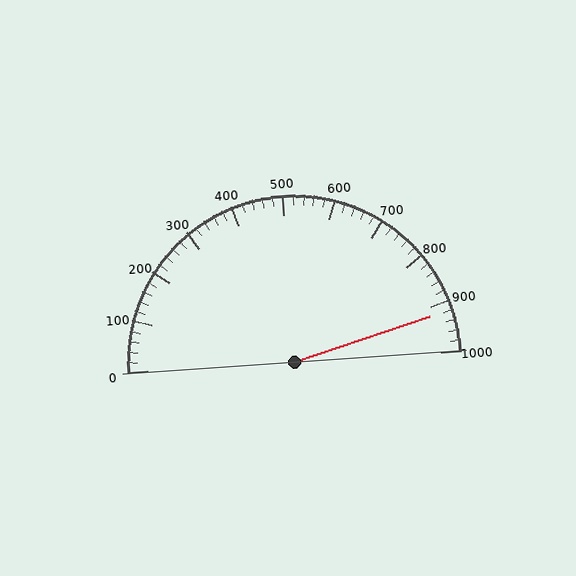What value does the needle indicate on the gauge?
The needle indicates approximately 920.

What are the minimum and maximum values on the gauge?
The gauge ranges from 0 to 1000.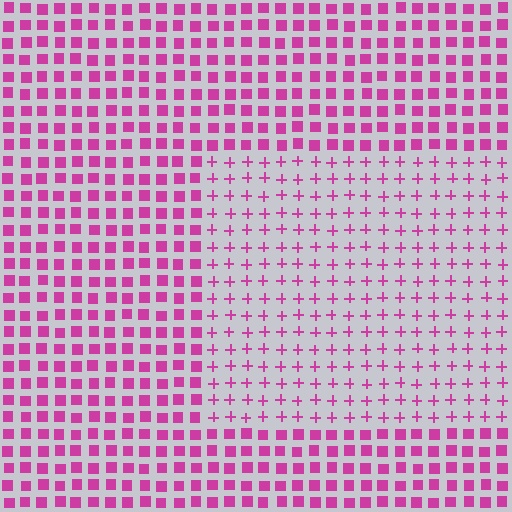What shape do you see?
I see a rectangle.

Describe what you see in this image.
The image is filled with small magenta elements arranged in a uniform grid. A rectangle-shaped region contains plus signs, while the surrounding area contains squares. The boundary is defined purely by the change in element shape.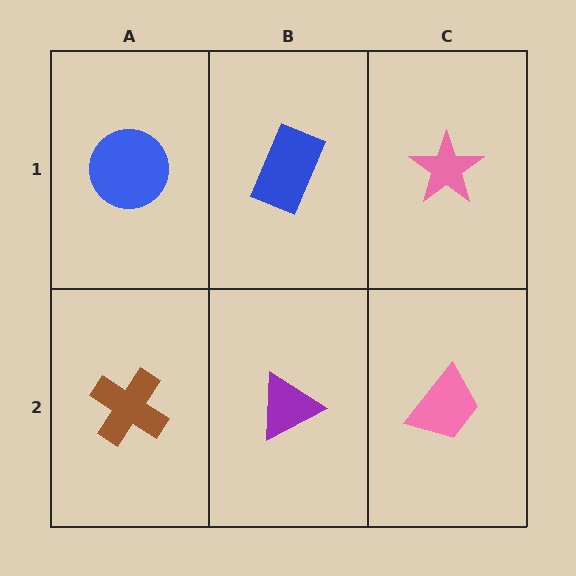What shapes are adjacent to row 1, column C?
A pink trapezoid (row 2, column C), a blue rectangle (row 1, column B).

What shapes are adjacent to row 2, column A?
A blue circle (row 1, column A), a purple triangle (row 2, column B).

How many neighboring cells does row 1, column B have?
3.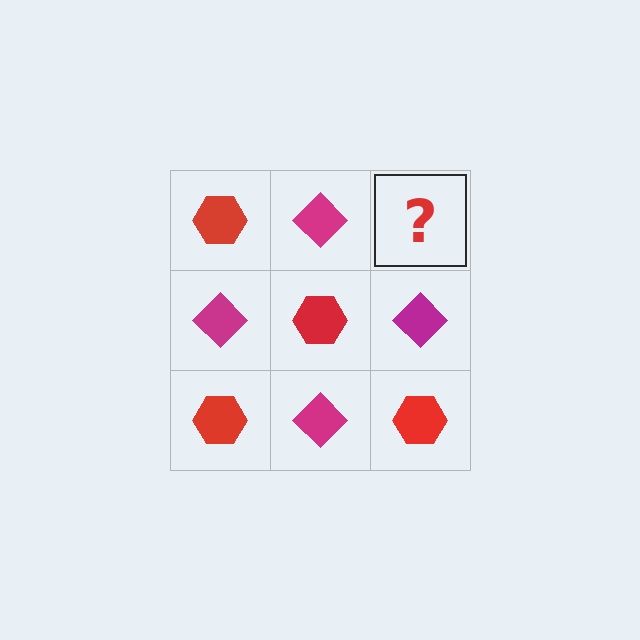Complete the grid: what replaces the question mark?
The question mark should be replaced with a red hexagon.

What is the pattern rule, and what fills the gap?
The rule is that it alternates red hexagon and magenta diamond in a checkerboard pattern. The gap should be filled with a red hexagon.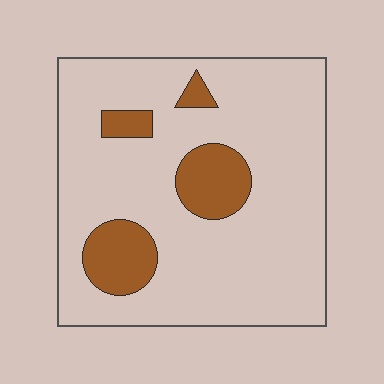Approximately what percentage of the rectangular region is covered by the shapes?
Approximately 15%.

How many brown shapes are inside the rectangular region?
4.